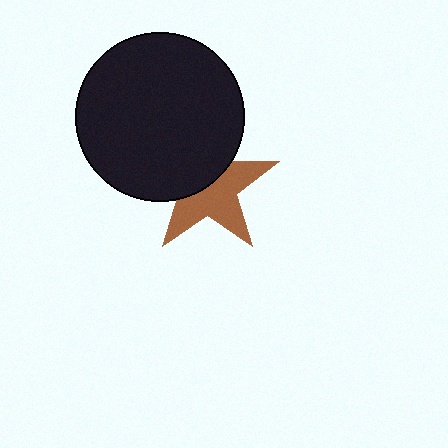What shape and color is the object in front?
The object in front is a black circle.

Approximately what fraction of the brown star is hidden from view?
Roughly 44% of the brown star is hidden behind the black circle.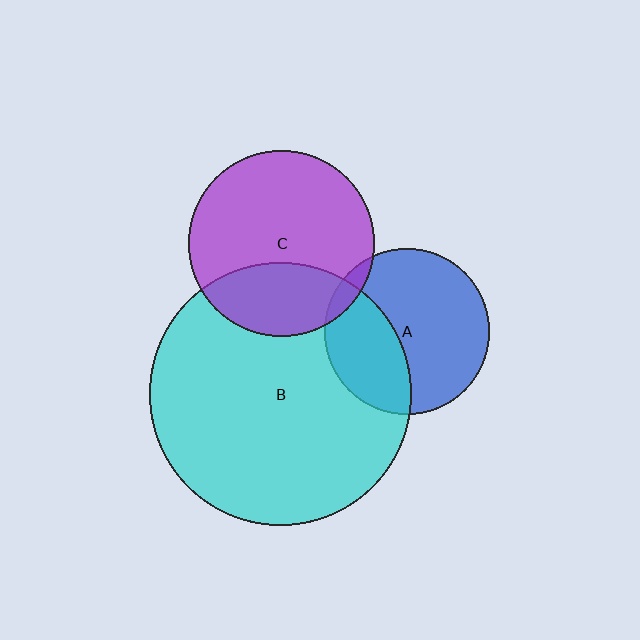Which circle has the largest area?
Circle B (cyan).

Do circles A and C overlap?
Yes.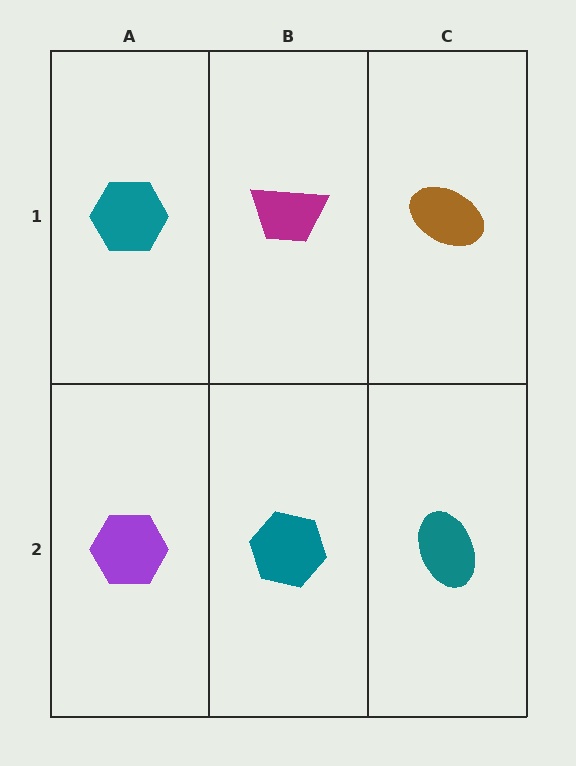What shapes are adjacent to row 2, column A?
A teal hexagon (row 1, column A), a teal hexagon (row 2, column B).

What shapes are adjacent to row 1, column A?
A purple hexagon (row 2, column A), a magenta trapezoid (row 1, column B).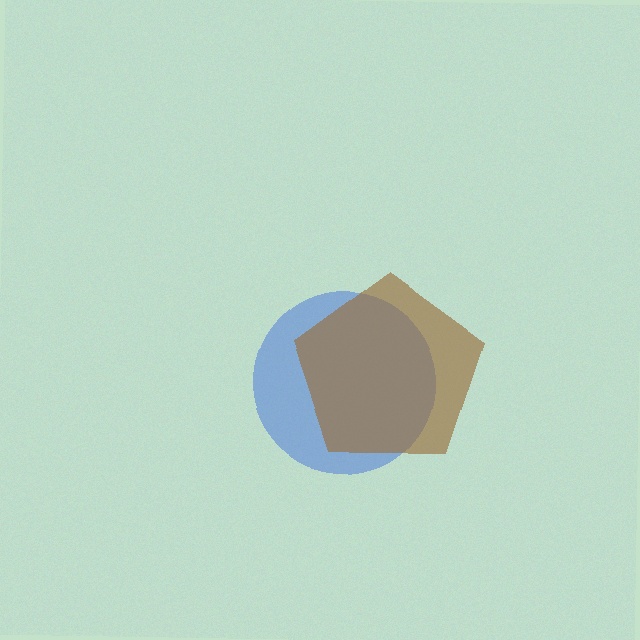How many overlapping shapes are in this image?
There are 2 overlapping shapes in the image.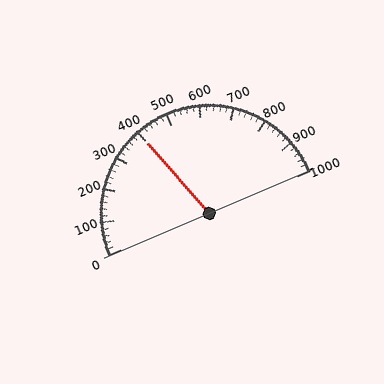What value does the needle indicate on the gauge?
The needle indicates approximately 400.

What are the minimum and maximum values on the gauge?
The gauge ranges from 0 to 1000.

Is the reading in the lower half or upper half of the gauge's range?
The reading is in the lower half of the range (0 to 1000).